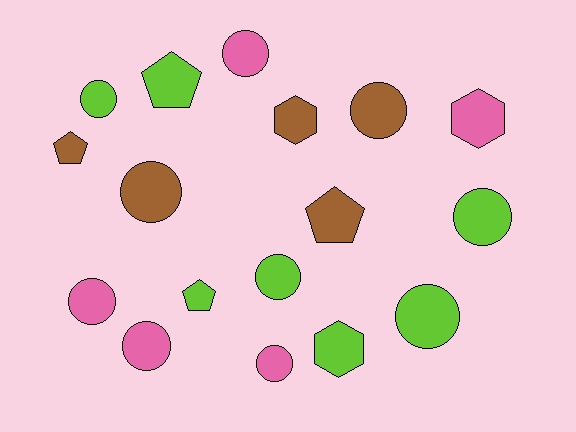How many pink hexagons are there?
There is 1 pink hexagon.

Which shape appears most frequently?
Circle, with 10 objects.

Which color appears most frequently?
Lime, with 7 objects.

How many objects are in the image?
There are 17 objects.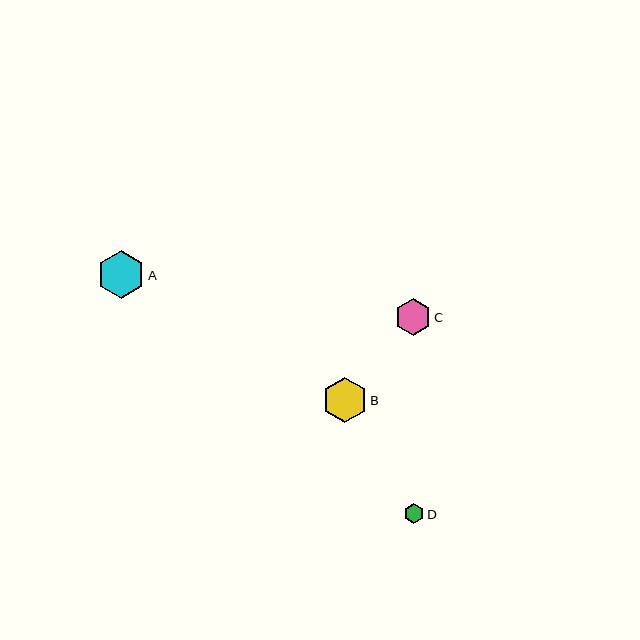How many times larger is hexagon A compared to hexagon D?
Hexagon A is approximately 2.5 times the size of hexagon D.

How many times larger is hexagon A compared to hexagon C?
Hexagon A is approximately 1.3 times the size of hexagon C.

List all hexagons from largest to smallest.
From largest to smallest: A, B, C, D.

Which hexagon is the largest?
Hexagon A is the largest with a size of approximately 48 pixels.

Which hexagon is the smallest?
Hexagon D is the smallest with a size of approximately 19 pixels.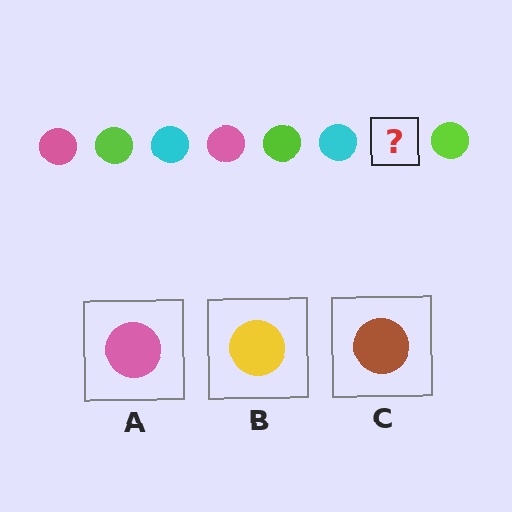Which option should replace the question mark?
Option A.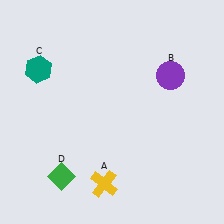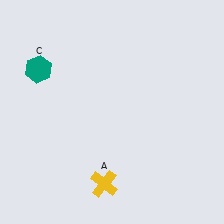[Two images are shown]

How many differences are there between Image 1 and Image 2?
There are 2 differences between the two images.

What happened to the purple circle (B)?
The purple circle (B) was removed in Image 2. It was in the top-right area of Image 1.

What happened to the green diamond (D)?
The green diamond (D) was removed in Image 2. It was in the bottom-left area of Image 1.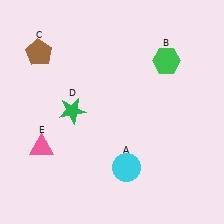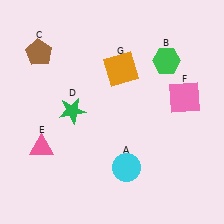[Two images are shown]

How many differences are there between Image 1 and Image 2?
There are 2 differences between the two images.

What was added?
A pink square (F), an orange square (G) were added in Image 2.